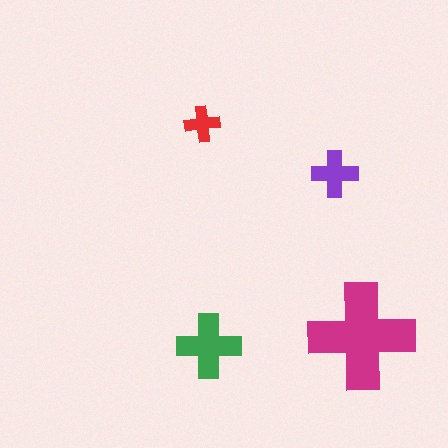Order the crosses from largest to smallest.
the magenta one, the green one, the purple one, the red one.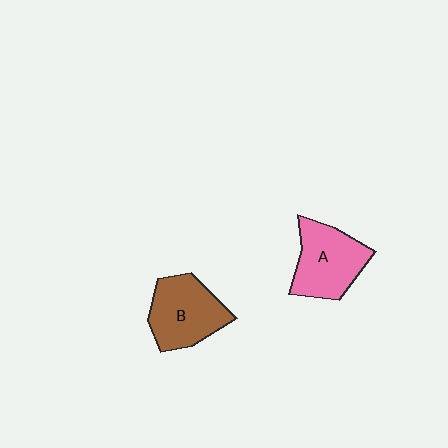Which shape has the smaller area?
Shape B (brown).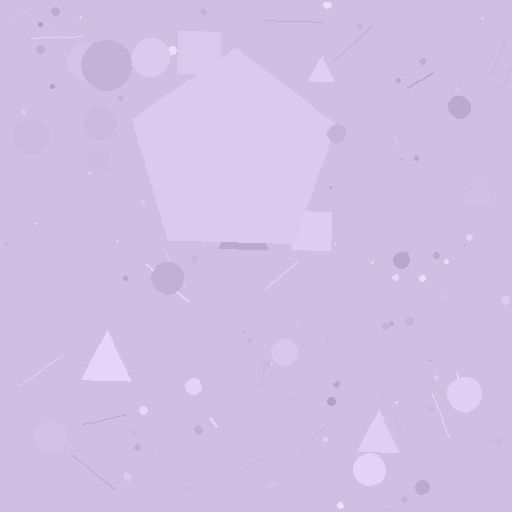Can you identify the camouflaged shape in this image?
The camouflaged shape is a pentagon.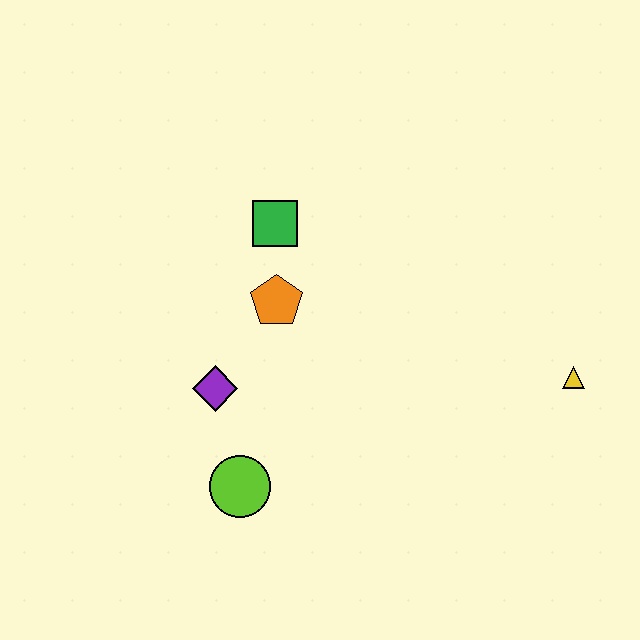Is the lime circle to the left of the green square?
Yes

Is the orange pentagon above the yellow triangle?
Yes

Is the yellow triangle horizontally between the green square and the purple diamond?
No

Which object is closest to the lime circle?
The purple diamond is closest to the lime circle.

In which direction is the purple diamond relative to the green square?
The purple diamond is below the green square.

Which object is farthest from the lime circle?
The yellow triangle is farthest from the lime circle.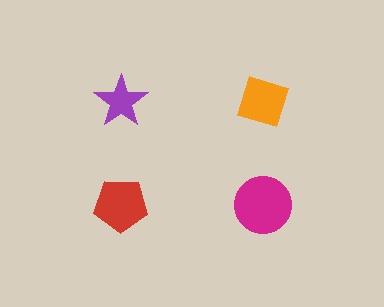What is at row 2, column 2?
A magenta circle.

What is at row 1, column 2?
An orange diamond.